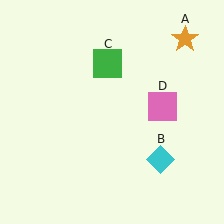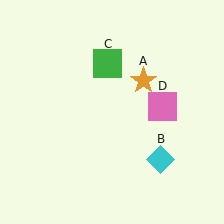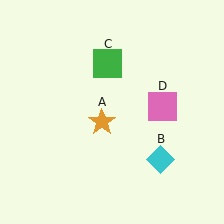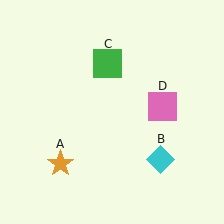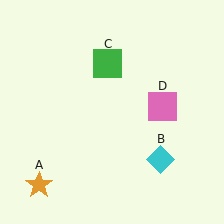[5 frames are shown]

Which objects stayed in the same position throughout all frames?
Cyan diamond (object B) and green square (object C) and pink square (object D) remained stationary.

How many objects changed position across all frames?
1 object changed position: orange star (object A).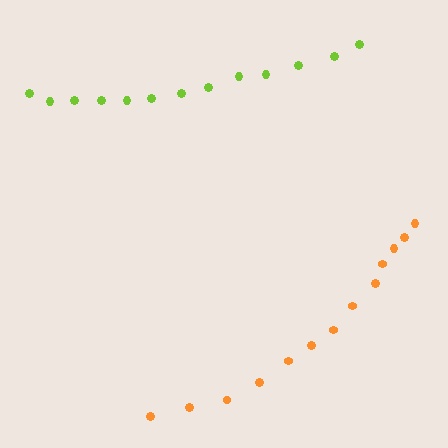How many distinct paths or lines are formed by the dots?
There are 2 distinct paths.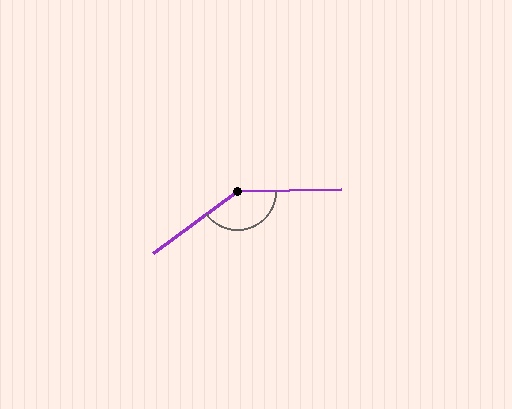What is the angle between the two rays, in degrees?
Approximately 145 degrees.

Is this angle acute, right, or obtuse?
It is obtuse.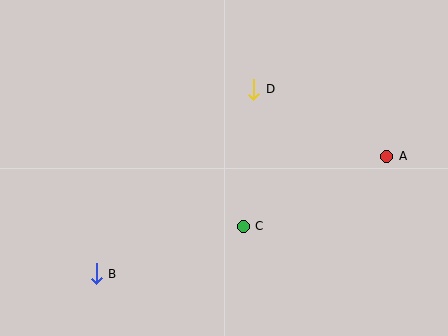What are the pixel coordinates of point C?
Point C is at (243, 226).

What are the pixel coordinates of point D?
Point D is at (254, 89).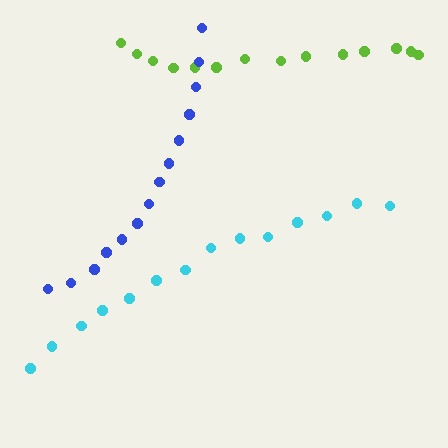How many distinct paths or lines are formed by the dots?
There are 3 distinct paths.